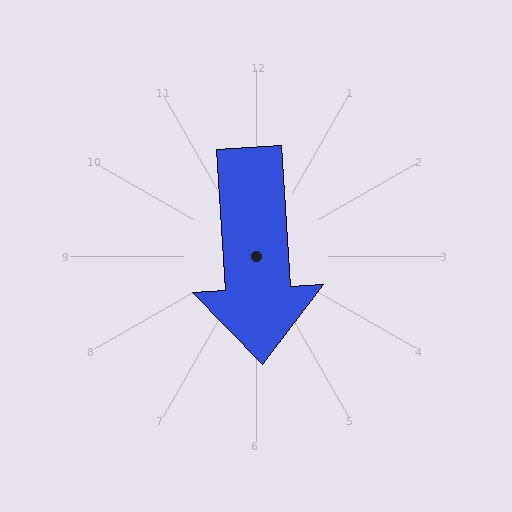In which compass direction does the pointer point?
South.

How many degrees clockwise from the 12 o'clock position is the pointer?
Approximately 176 degrees.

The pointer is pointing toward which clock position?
Roughly 6 o'clock.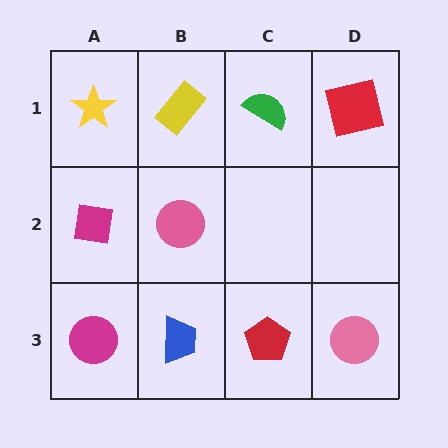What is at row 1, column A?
A yellow star.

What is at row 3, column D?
A pink circle.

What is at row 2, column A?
A magenta square.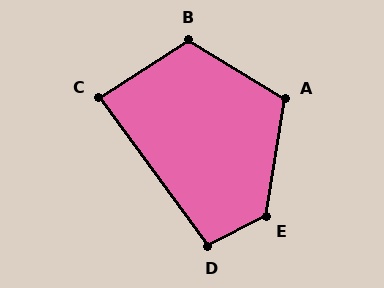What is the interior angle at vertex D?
Approximately 99 degrees (obtuse).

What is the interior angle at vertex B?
Approximately 116 degrees (obtuse).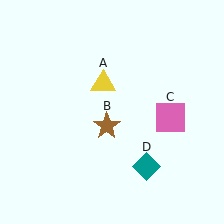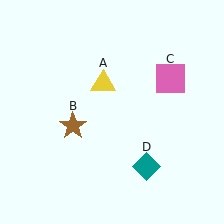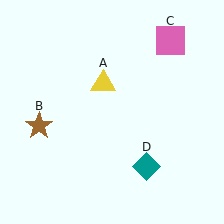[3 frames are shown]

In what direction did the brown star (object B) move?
The brown star (object B) moved left.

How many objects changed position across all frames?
2 objects changed position: brown star (object B), pink square (object C).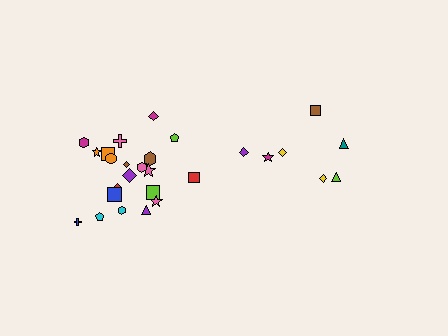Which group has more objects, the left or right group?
The left group.